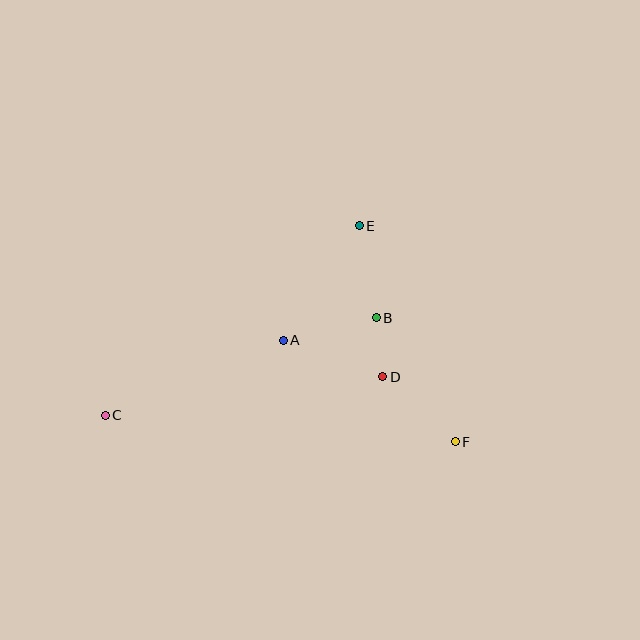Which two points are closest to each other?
Points B and D are closest to each other.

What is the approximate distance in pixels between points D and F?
The distance between D and F is approximately 98 pixels.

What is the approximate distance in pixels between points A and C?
The distance between A and C is approximately 193 pixels.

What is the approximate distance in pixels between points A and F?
The distance between A and F is approximately 200 pixels.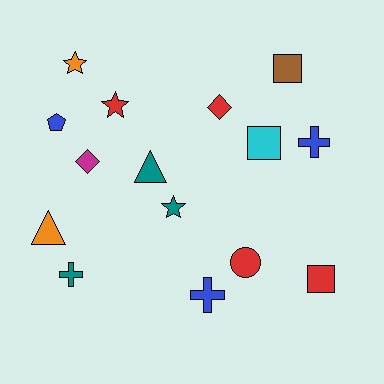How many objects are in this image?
There are 15 objects.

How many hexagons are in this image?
There are no hexagons.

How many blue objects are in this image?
There are 3 blue objects.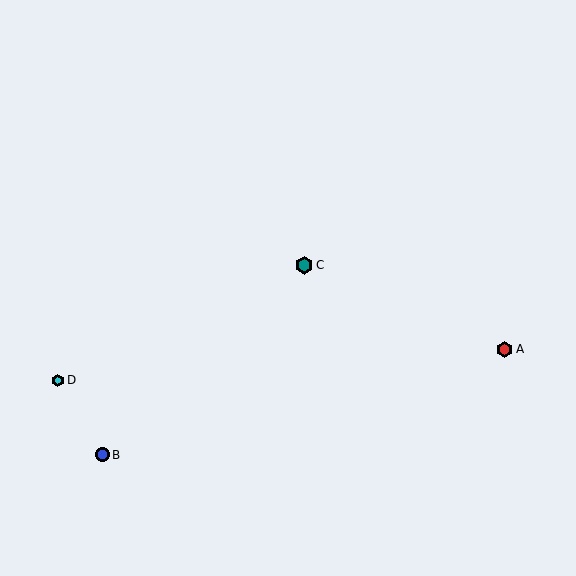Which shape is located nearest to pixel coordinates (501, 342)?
The red hexagon (labeled A) at (505, 349) is nearest to that location.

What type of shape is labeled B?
Shape B is a blue circle.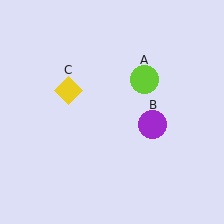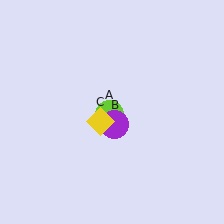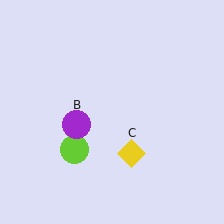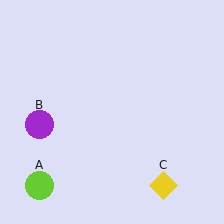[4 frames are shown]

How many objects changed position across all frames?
3 objects changed position: lime circle (object A), purple circle (object B), yellow diamond (object C).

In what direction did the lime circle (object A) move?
The lime circle (object A) moved down and to the left.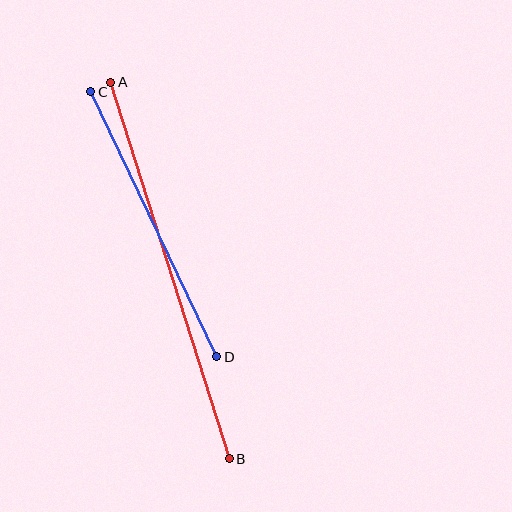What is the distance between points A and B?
The distance is approximately 394 pixels.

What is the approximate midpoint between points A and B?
The midpoint is at approximately (170, 270) pixels.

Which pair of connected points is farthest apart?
Points A and B are farthest apart.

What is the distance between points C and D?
The distance is approximately 293 pixels.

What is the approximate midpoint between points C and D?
The midpoint is at approximately (154, 224) pixels.